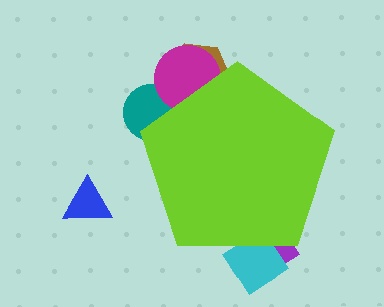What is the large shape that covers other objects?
A lime pentagon.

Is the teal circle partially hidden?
Yes, the teal circle is partially hidden behind the lime pentagon.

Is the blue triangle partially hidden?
No, the blue triangle is fully visible.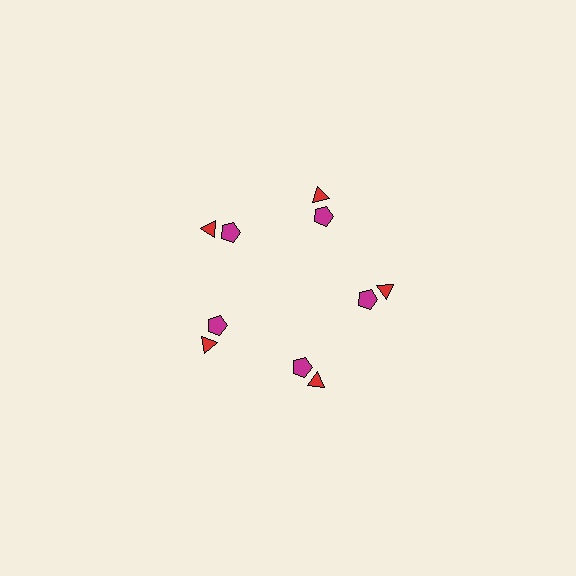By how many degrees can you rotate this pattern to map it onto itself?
The pattern maps onto itself every 72 degrees of rotation.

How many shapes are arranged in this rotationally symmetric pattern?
There are 10 shapes, arranged in 5 groups of 2.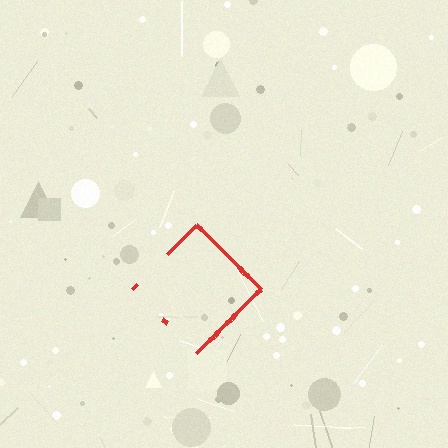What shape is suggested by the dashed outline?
The dashed outline suggests a diamond.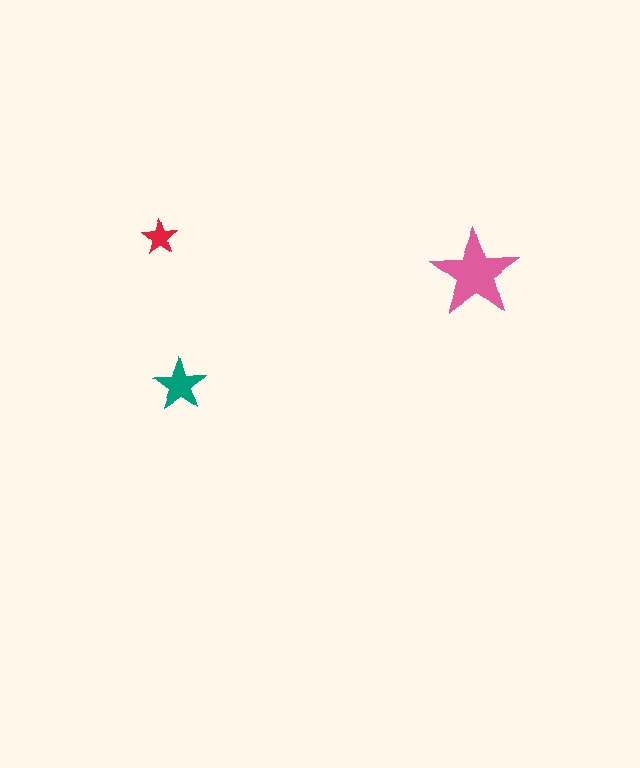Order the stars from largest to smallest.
the pink one, the teal one, the red one.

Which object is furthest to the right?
The pink star is rightmost.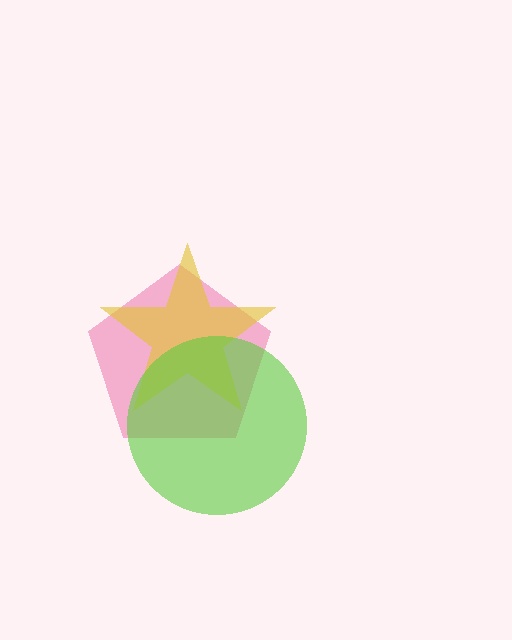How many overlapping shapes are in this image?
There are 3 overlapping shapes in the image.